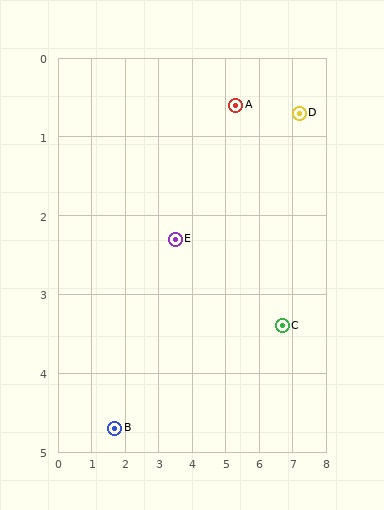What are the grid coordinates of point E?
Point E is at approximately (3.5, 2.3).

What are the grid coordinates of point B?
Point B is at approximately (1.7, 4.7).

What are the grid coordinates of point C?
Point C is at approximately (6.7, 3.4).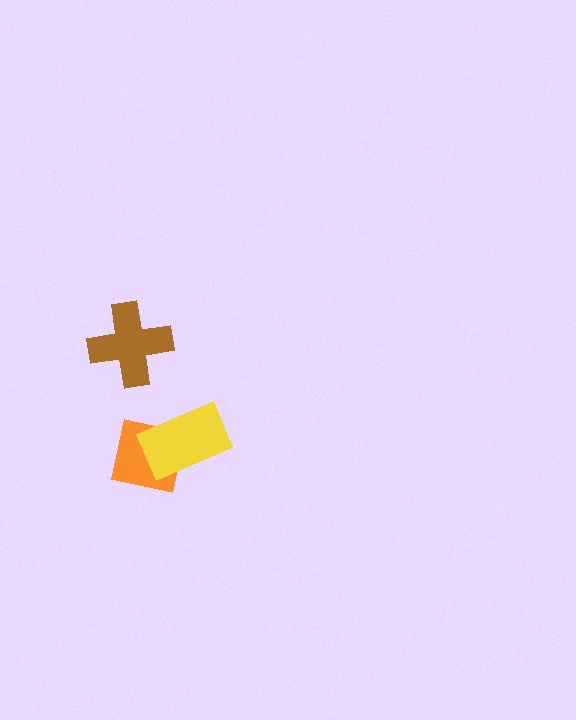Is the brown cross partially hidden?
No, no other shape covers it.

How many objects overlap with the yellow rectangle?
1 object overlaps with the yellow rectangle.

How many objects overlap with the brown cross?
0 objects overlap with the brown cross.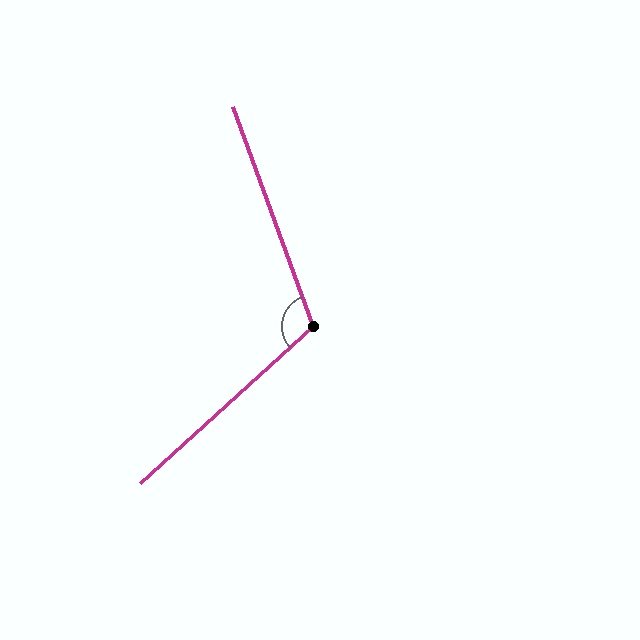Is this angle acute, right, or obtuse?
It is obtuse.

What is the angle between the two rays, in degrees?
Approximately 112 degrees.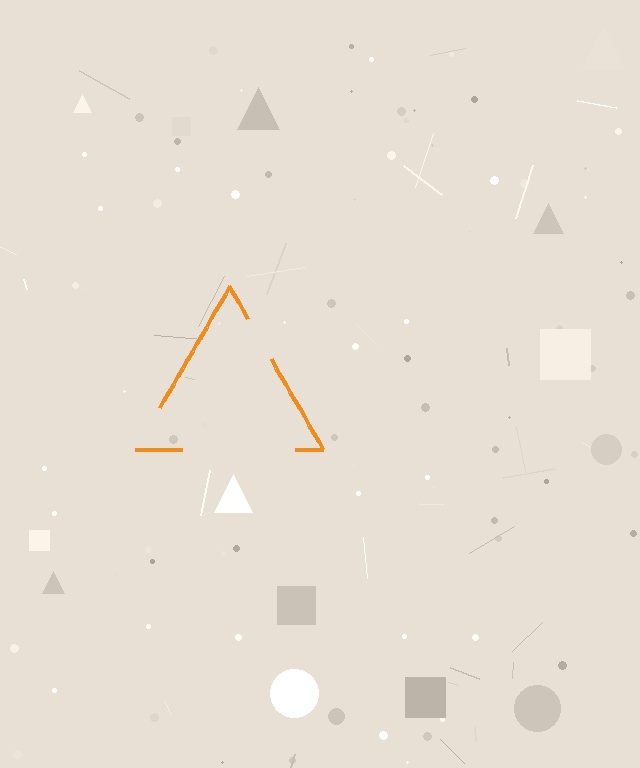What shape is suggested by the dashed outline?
The dashed outline suggests a triangle.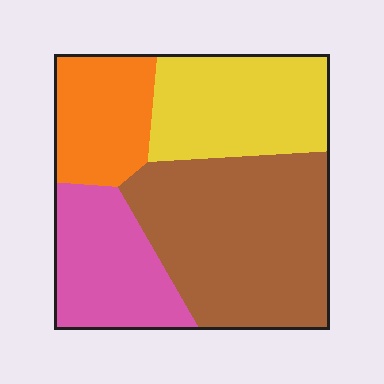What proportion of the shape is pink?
Pink takes up less than a quarter of the shape.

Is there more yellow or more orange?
Yellow.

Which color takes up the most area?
Brown, at roughly 40%.